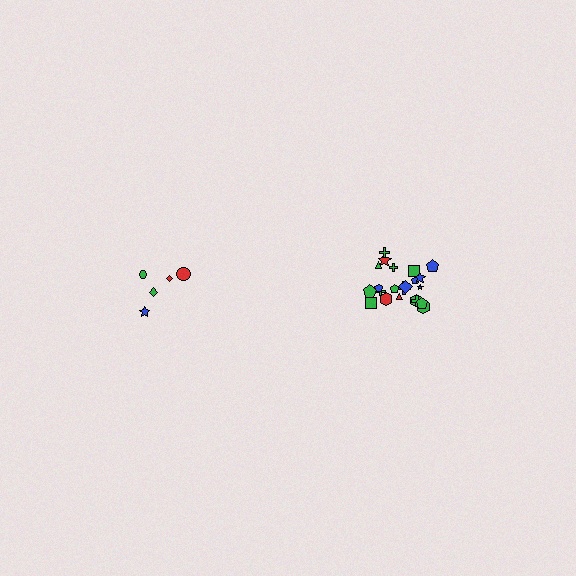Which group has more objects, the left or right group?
The right group.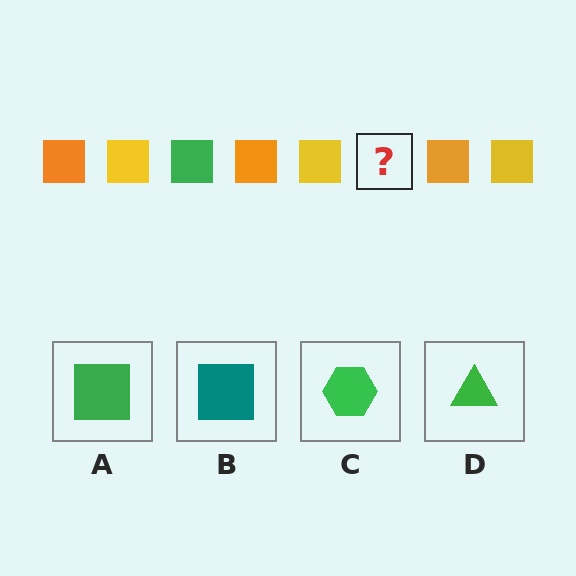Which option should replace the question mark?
Option A.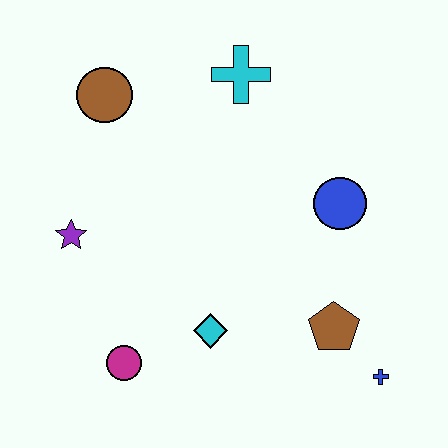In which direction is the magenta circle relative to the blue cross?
The magenta circle is to the left of the blue cross.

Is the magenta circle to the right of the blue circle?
No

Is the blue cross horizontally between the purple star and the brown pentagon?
No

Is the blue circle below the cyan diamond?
No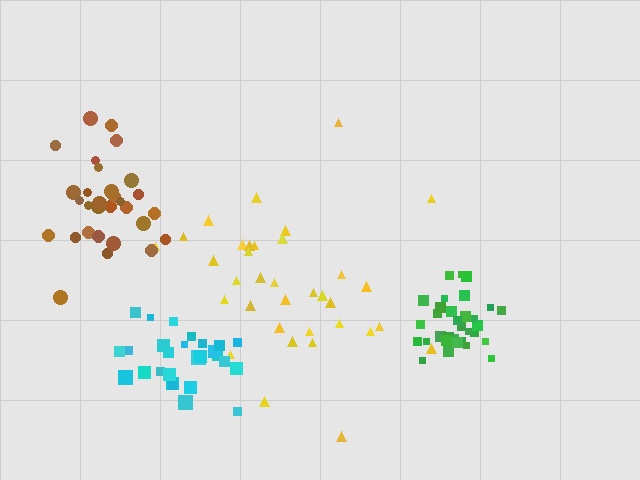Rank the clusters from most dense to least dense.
green, brown, cyan, yellow.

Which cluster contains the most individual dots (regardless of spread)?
Yellow (35).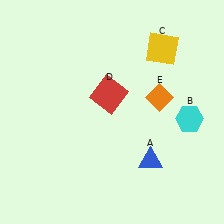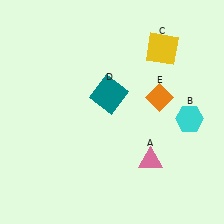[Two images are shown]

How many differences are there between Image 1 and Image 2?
There are 2 differences between the two images.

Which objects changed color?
A changed from blue to pink. D changed from red to teal.